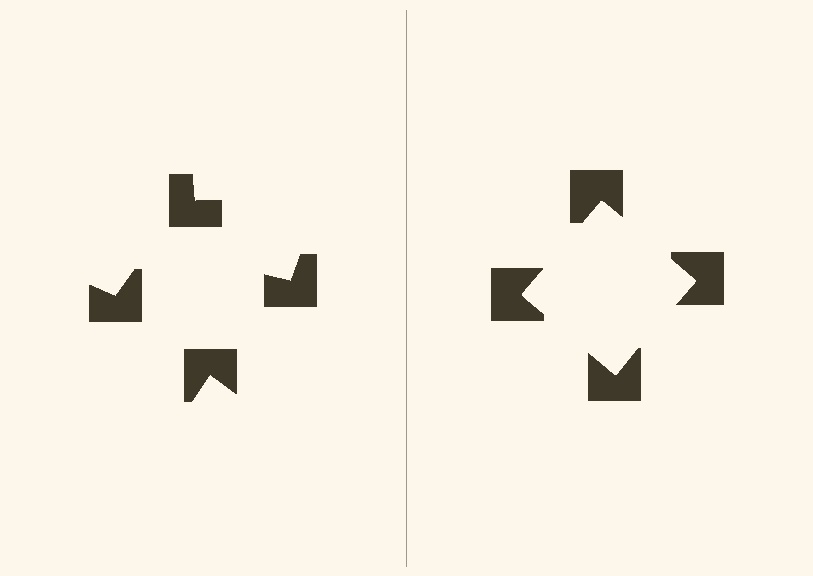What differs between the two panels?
The notched squares are positioned identically on both sides; only the wedge orientations differ. On the right they align to a square; on the left they are misaligned.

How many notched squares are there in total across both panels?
8 — 4 on each side.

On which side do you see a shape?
An illusory square appears on the right side. On the left side the wedge cuts are rotated, so no coherent shape forms.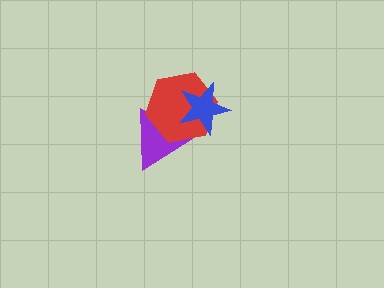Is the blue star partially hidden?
No, no other shape covers it.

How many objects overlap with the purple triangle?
2 objects overlap with the purple triangle.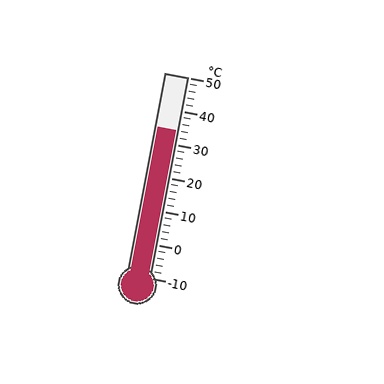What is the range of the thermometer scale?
The thermometer scale ranges from -10°C to 50°C.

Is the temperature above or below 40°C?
The temperature is below 40°C.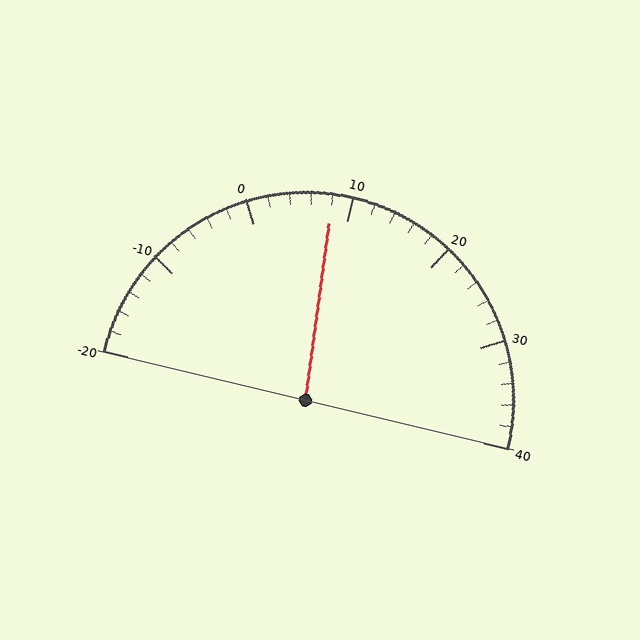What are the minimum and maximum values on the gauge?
The gauge ranges from -20 to 40.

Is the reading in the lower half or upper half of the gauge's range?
The reading is in the lower half of the range (-20 to 40).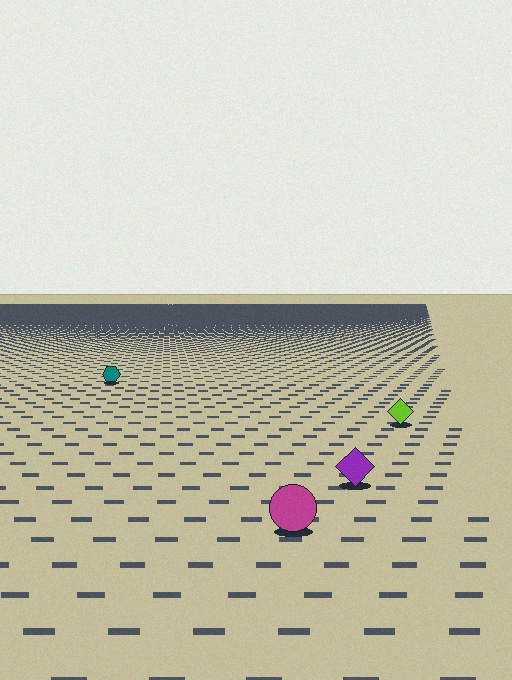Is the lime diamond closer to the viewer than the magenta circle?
No. The magenta circle is closer — you can tell from the texture gradient: the ground texture is coarser near it.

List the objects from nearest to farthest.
From nearest to farthest: the magenta circle, the purple diamond, the lime diamond, the teal hexagon.